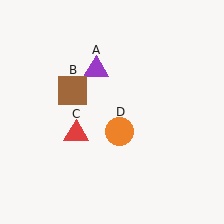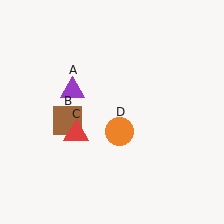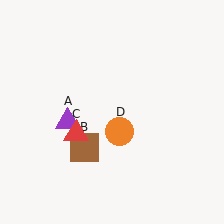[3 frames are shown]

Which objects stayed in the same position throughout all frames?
Red triangle (object C) and orange circle (object D) remained stationary.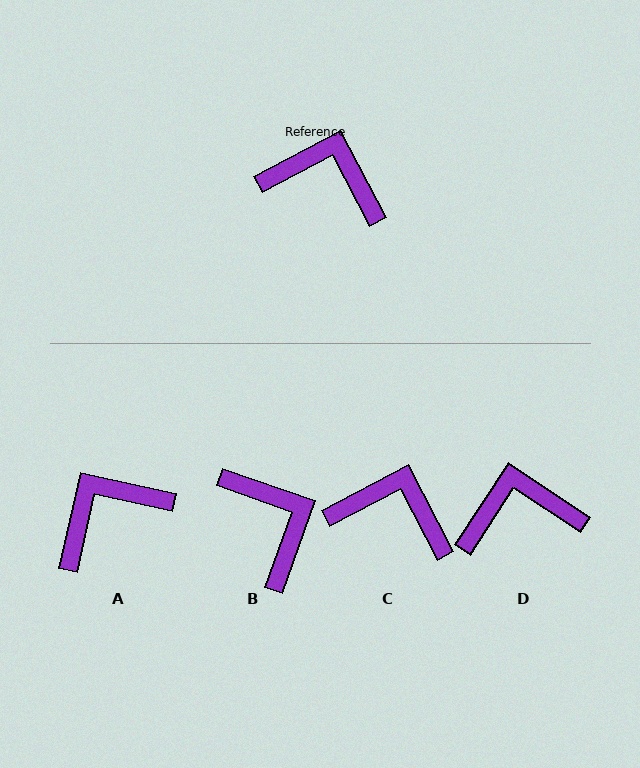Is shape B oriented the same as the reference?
No, it is off by about 47 degrees.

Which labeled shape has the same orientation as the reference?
C.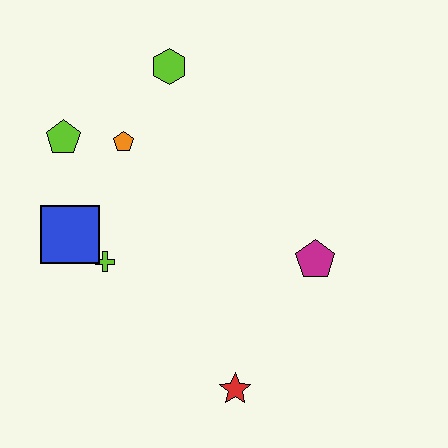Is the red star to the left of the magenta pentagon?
Yes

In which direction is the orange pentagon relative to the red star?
The orange pentagon is above the red star.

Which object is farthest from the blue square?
The magenta pentagon is farthest from the blue square.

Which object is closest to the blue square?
The lime cross is closest to the blue square.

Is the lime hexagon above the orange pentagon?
Yes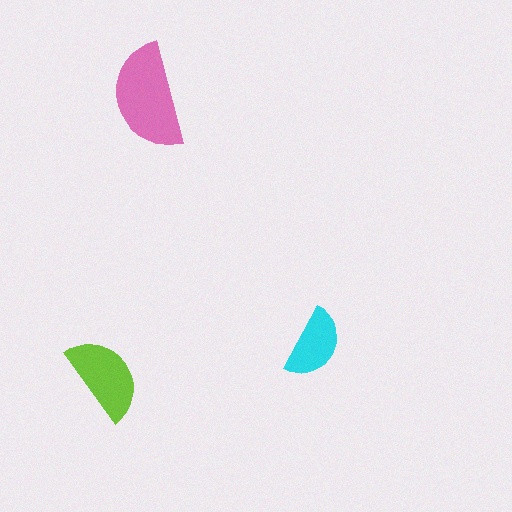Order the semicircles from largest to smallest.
the pink one, the lime one, the cyan one.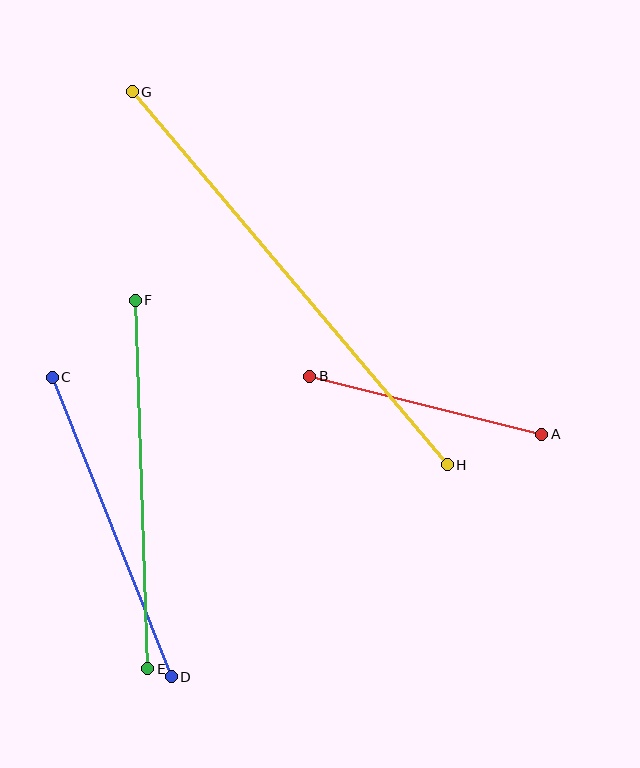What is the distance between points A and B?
The distance is approximately 239 pixels.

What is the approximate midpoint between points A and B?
The midpoint is at approximately (426, 405) pixels.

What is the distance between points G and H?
The distance is approximately 488 pixels.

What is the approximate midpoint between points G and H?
The midpoint is at approximately (290, 278) pixels.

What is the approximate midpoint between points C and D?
The midpoint is at approximately (112, 527) pixels.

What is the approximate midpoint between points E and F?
The midpoint is at approximately (141, 485) pixels.